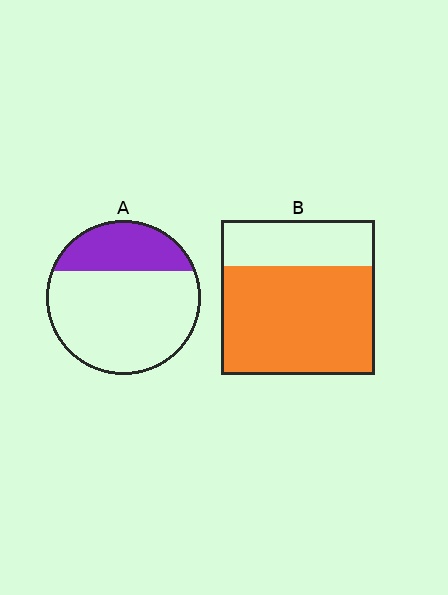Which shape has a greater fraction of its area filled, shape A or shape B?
Shape B.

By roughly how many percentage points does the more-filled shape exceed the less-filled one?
By roughly 40 percentage points (B over A).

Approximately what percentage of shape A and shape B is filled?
A is approximately 30% and B is approximately 70%.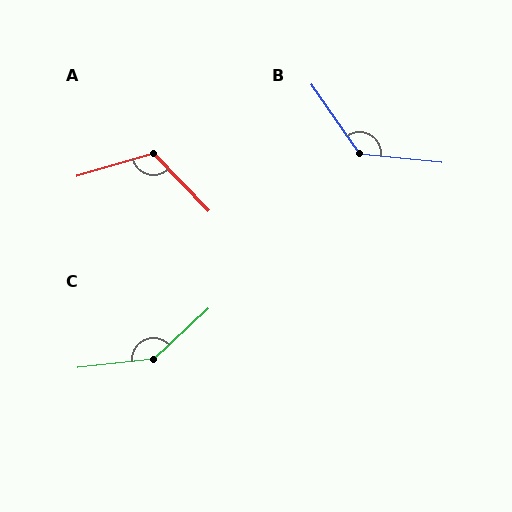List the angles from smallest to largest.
A (117°), B (130°), C (143°).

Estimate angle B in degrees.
Approximately 130 degrees.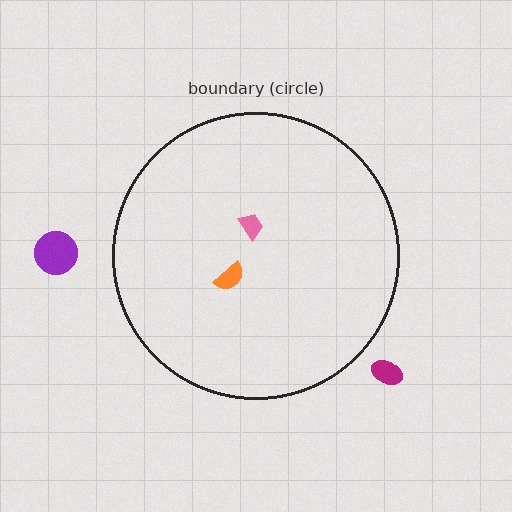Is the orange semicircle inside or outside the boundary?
Inside.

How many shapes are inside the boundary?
2 inside, 2 outside.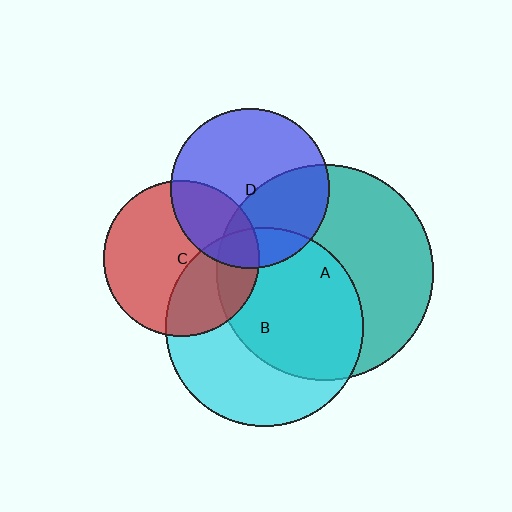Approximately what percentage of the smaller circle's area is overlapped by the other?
Approximately 40%.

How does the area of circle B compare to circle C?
Approximately 1.6 times.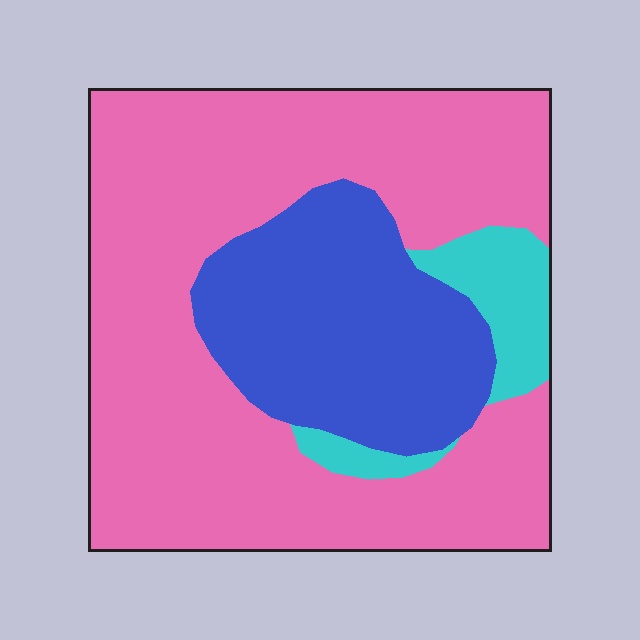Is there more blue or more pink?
Pink.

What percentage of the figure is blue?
Blue takes up between a sixth and a third of the figure.